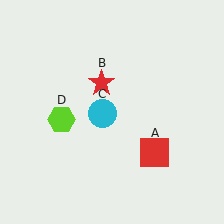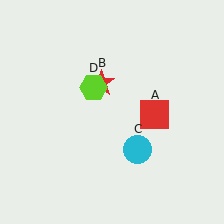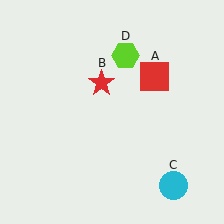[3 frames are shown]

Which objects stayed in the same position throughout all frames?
Red star (object B) remained stationary.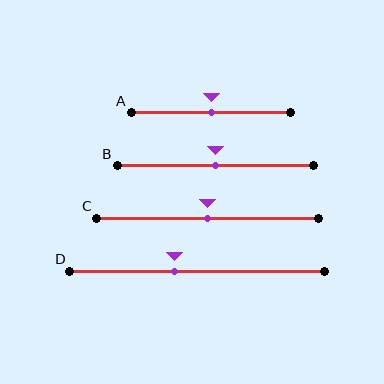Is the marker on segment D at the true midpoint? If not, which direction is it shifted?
No, the marker on segment D is shifted to the left by about 9% of the segment length.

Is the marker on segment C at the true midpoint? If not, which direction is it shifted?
Yes, the marker on segment C is at the true midpoint.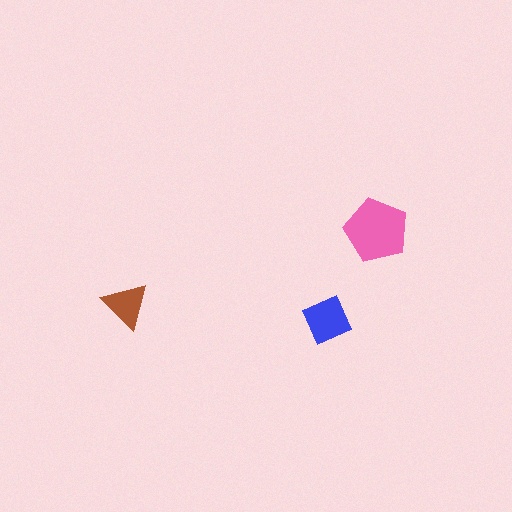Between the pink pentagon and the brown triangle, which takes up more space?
The pink pentagon.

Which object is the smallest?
The brown triangle.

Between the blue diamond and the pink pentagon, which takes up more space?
The pink pentagon.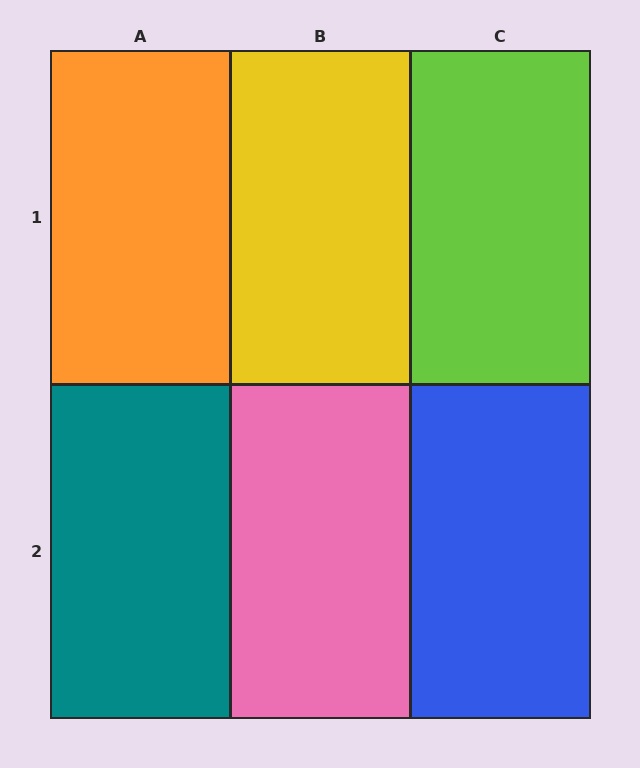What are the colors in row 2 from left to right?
Teal, pink, blue.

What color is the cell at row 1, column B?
Yellow.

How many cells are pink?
1 cell is pink.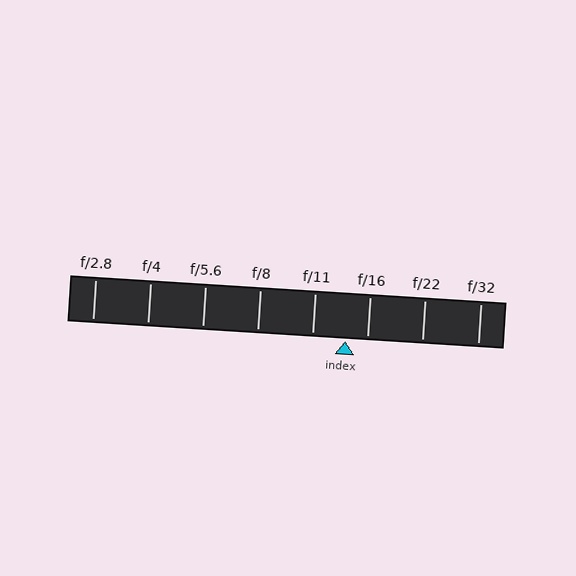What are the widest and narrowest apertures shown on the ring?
The widest aperture shown is f/2.8 and the narrowest is f/32.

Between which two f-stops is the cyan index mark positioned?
The index mark is between f/11 and f/16.